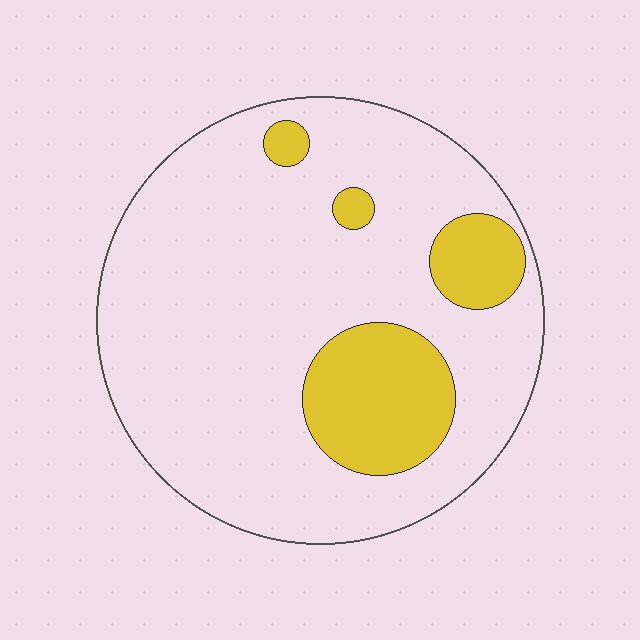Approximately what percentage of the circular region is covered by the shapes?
Approximately 20%.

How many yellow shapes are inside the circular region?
4.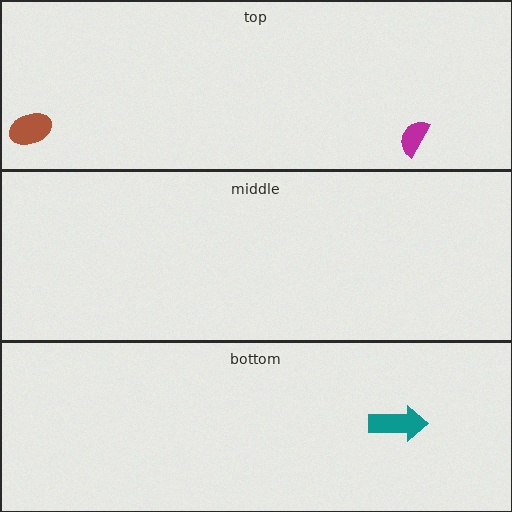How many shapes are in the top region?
2.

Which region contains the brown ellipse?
The top region.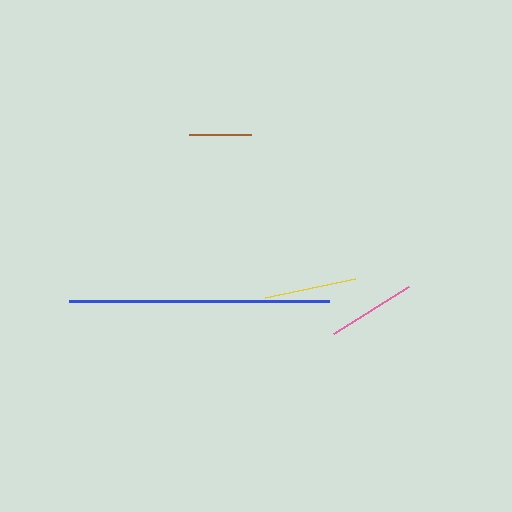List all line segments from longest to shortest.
From longest to shortest: blue, yellow, pink, brown.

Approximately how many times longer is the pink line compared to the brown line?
The pink line is approximately 1.4 times the length of the brown line.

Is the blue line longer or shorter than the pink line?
The blue line is longer than the pink line.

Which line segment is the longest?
The blue line is the longest at approximately 260 pixels.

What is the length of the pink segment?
The pink segment is approximately 89 pixels long.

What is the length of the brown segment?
The brown segment is approximately 62 pixels long.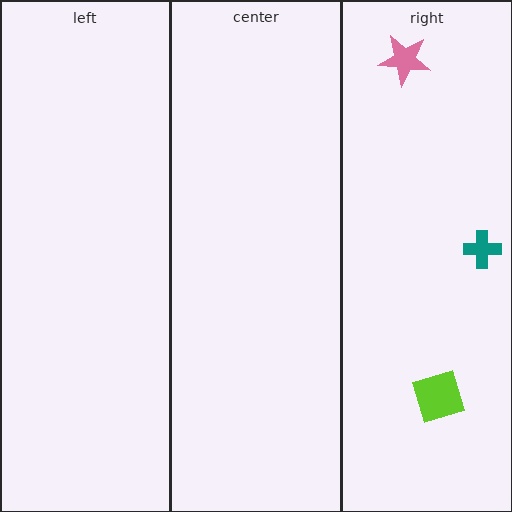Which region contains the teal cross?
The right region.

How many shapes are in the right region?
3.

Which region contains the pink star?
The right region.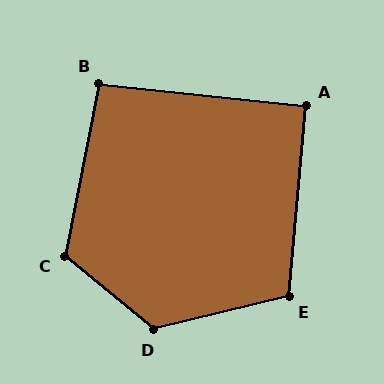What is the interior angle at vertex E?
Approximately 109 degrees (obtuse).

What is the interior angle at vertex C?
Approximately 118 degrees (obtuse).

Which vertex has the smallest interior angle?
A, at approximately 91 degrees.